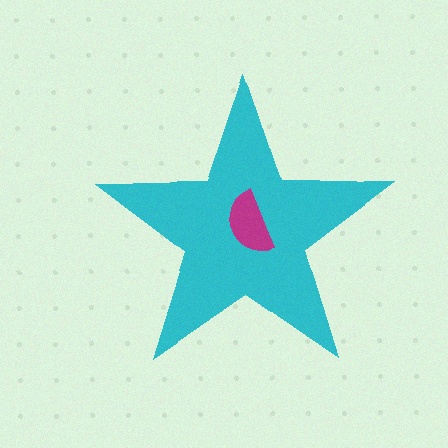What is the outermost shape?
The cyan star.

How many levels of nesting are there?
2.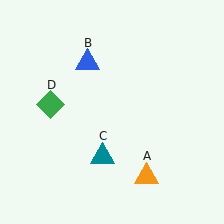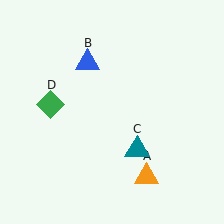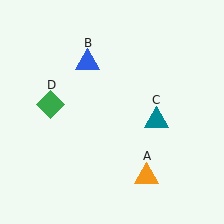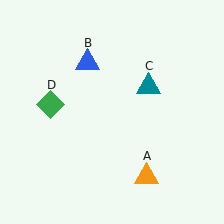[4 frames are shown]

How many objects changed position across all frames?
1 object changed position: teal triangle (object C).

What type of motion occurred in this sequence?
The teal triangle (object C) rotated counterclockwise around the center of the scene.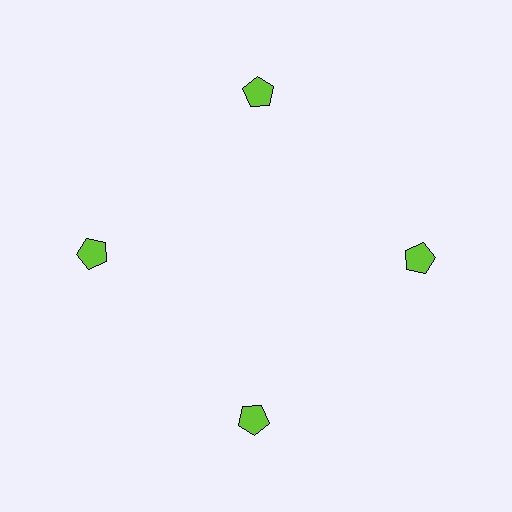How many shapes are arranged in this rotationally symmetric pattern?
There are 4 shapes, arranged in 4 groups of 1.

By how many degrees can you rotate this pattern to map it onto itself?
The pattern maps onto itself every 90 degrees of rotation.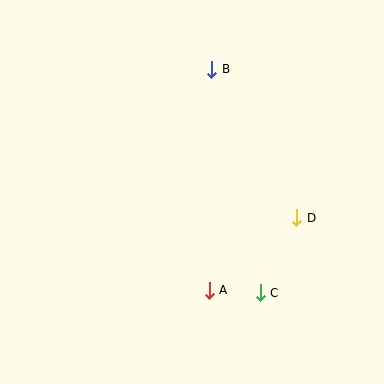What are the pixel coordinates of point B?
Point B is at (212, 69).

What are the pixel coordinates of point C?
Point C is at (260, 293).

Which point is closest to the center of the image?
Point A at (209, 290) is closest to the center.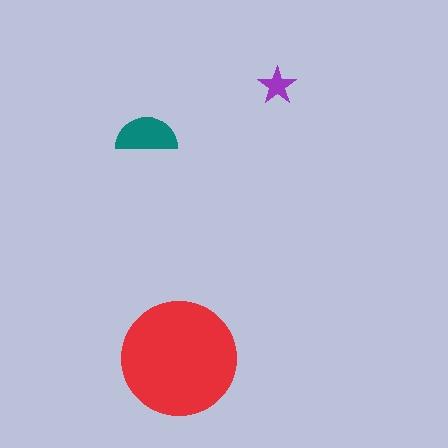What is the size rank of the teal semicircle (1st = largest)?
2nd.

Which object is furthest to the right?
The purple star is rightmost.